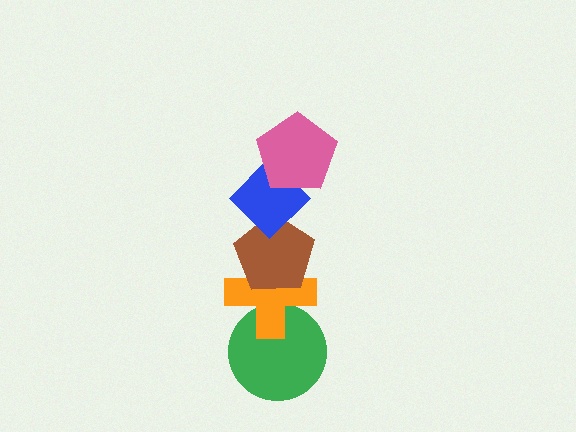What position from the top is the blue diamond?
The blue diamond is 2nd from the top.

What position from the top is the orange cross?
The orange cross is 4th from the top.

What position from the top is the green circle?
The green circle is 5th from the top.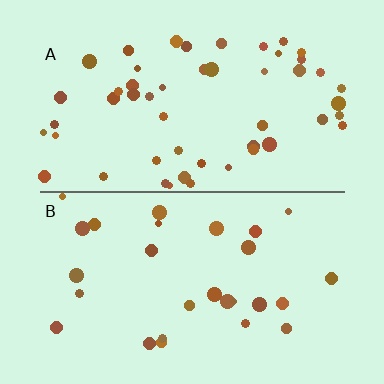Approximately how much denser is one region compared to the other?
Approximately 1.8× — region A over region B.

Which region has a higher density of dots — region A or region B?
A (the top).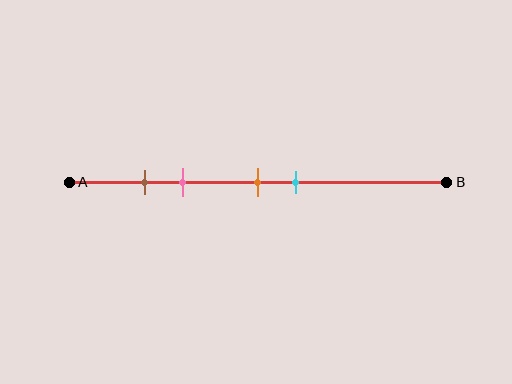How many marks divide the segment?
There are 4 marks dividing the segment.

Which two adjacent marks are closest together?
The brown and pink marks are the closest adjacent pair.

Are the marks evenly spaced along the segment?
No, the marks are not evenly spaced.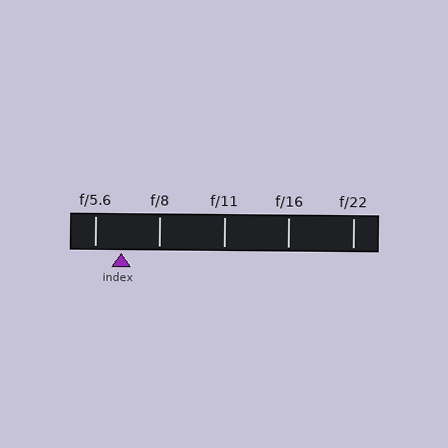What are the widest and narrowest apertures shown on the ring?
The widest aperture shown is f/5.6 and the narrowest is f/22.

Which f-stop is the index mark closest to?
The index mark is closest to f/5.6.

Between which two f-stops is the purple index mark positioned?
The index mark is between f/5.6 and f/8.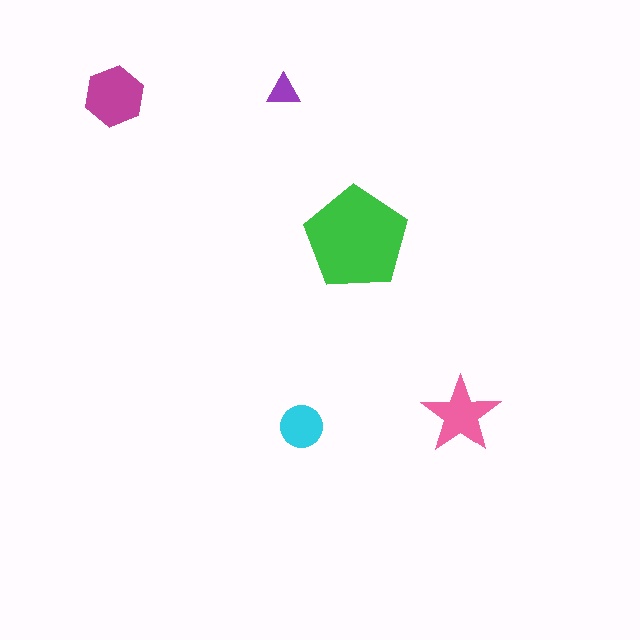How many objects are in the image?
There are 5 objects in the image.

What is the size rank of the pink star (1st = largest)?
3rd.